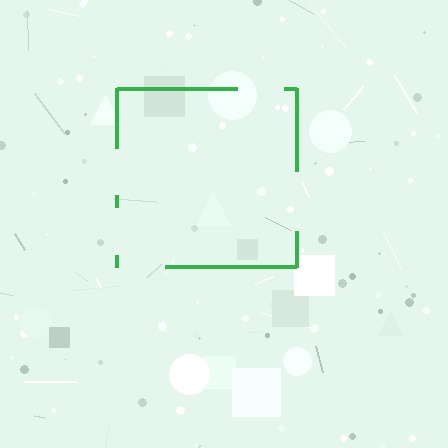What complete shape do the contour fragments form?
The contour fragments form a square.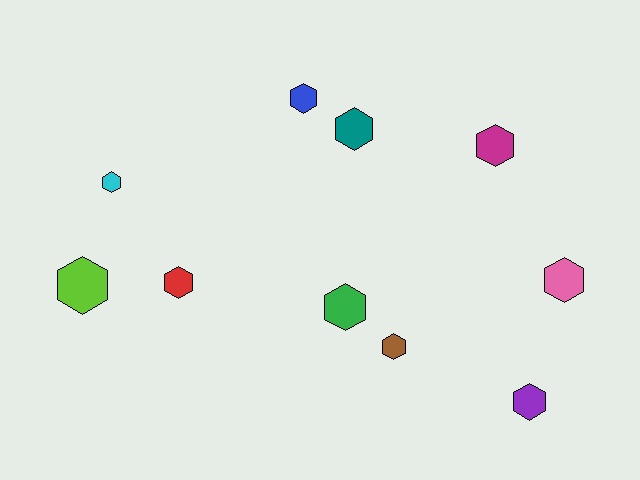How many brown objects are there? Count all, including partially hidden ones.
There is 1 brown object.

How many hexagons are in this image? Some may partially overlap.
There are 10 hexagons.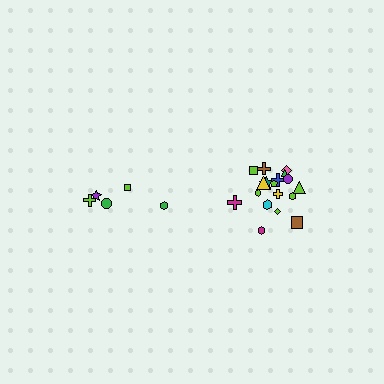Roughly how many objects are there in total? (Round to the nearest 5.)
Roughly 25 objects in total.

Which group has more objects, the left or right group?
The right group.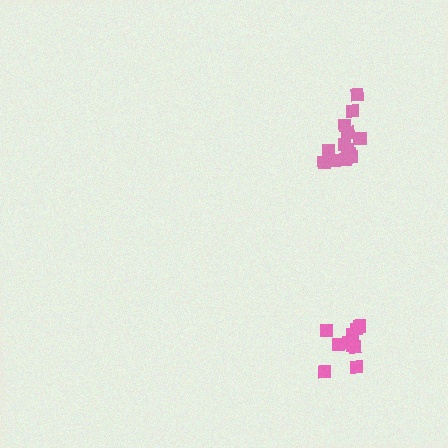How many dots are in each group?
Group 1: 10 dots, Group 2: 14 dots (24 total).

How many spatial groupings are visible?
There are 2 spatial groupings.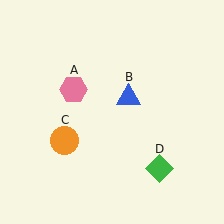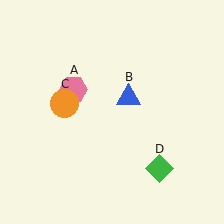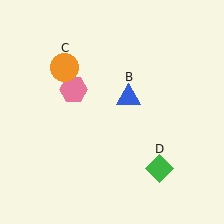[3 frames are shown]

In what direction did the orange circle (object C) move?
The orange circle (object C) moved up.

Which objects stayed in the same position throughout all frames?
Pink hexagon (object A) and blue triangle (object B) and green diamond (object D) remained stationary.